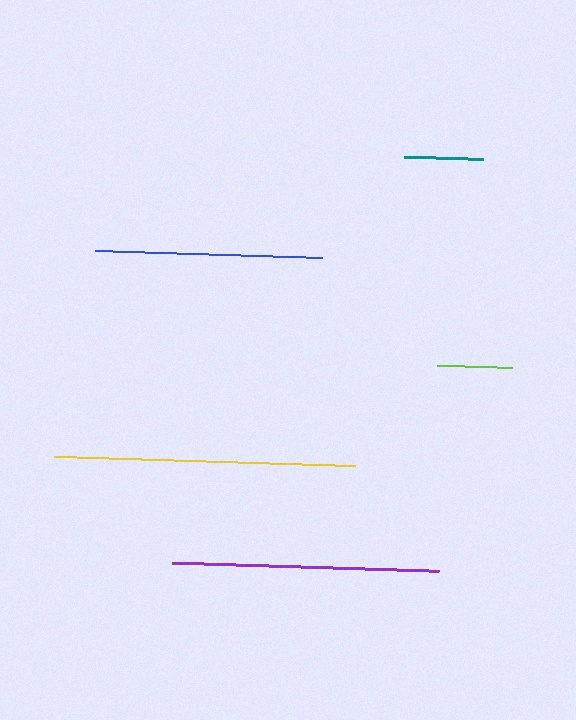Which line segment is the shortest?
The lime line is the shortest at approximately 76 pixels.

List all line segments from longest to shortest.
From longest to shortest: yellow, purple, blue, teal, lime.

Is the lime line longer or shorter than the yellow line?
The yellow line is longer than the lime line.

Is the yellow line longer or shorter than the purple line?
The yellow line is longer than the purple line.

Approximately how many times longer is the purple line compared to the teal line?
The purple line is approximately 3.4 times the length of the teal line.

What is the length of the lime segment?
The lime segment is approximately 76 pixels long.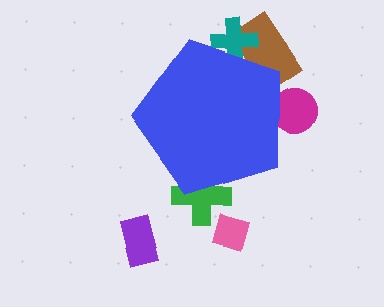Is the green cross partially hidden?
Yes, the green cross is partially hidden behind the blue pentagon.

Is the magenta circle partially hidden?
Yes, the magenta circle is partially hidden behind the blue pentagon.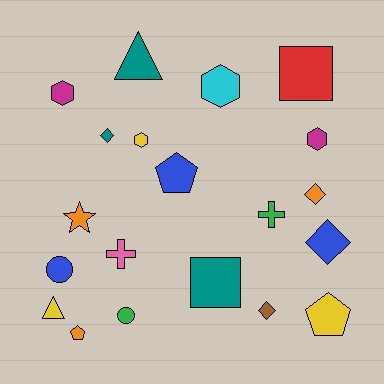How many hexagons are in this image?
There are 4 hexagons.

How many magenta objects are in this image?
There are 2 magenta objects.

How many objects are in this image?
There are 20 objects.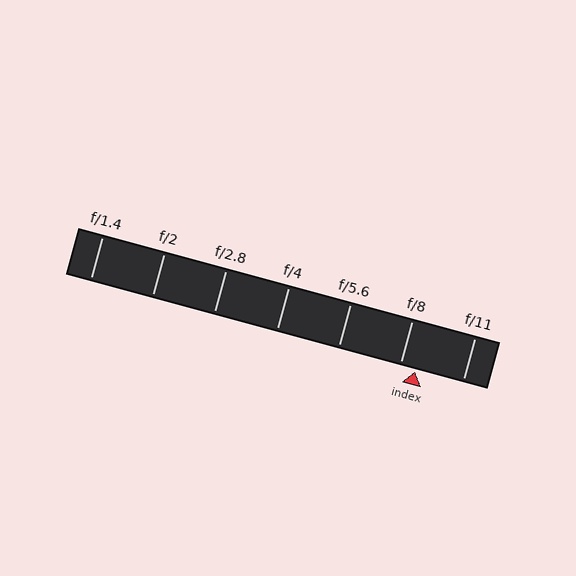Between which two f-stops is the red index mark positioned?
The index mark is between f/8 and f/11.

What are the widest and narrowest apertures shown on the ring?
The widest aperture shown is f/1.4 and the narrowest is f/11.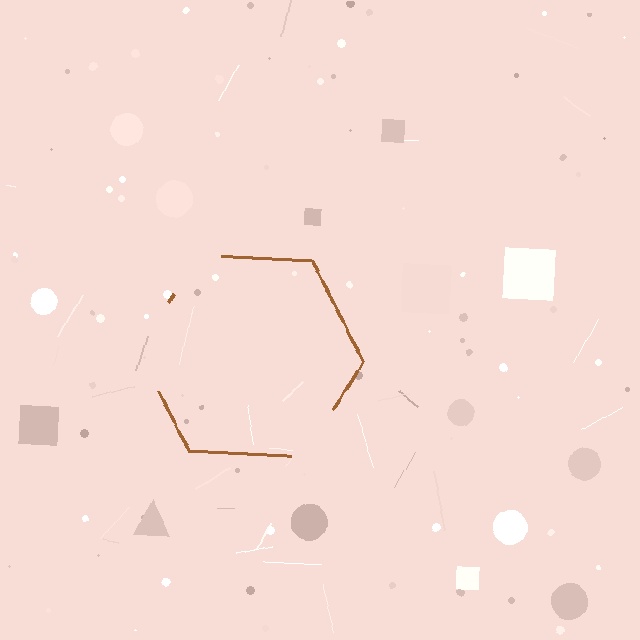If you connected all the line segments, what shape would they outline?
They would outline a hexagon.